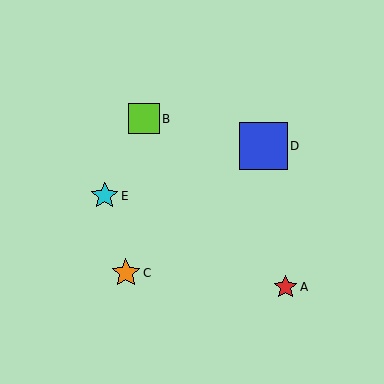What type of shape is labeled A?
Shape A is a red star.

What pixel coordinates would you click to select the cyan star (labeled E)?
Click at (105, 196) to select the cyan star E.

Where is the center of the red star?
The center of the red star is at (285, 287).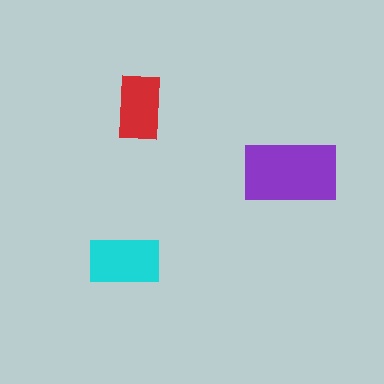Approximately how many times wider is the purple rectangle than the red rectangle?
About 1.5 times wider.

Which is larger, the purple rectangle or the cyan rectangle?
The purple one.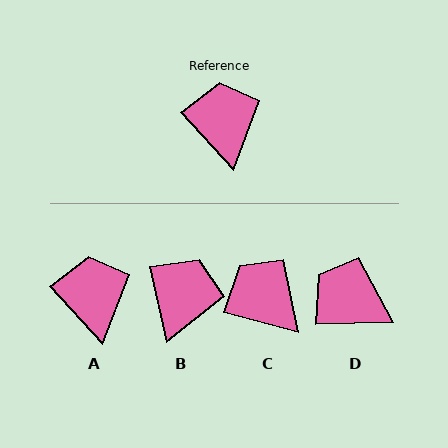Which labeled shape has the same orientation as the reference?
A.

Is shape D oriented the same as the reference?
No, it is off by about 49 degrees.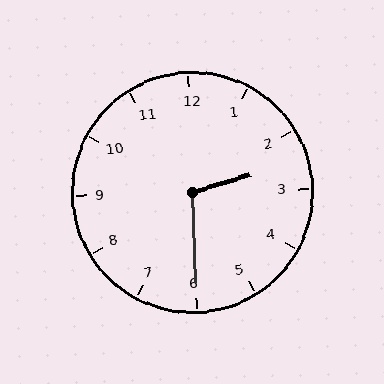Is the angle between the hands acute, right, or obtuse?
It is obtuse.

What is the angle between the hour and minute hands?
Approximately 105 degrees.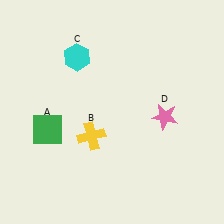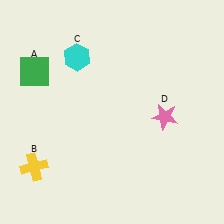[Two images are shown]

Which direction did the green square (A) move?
The green square (A) moved up.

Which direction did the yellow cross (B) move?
The yellow cross (B) moved left.